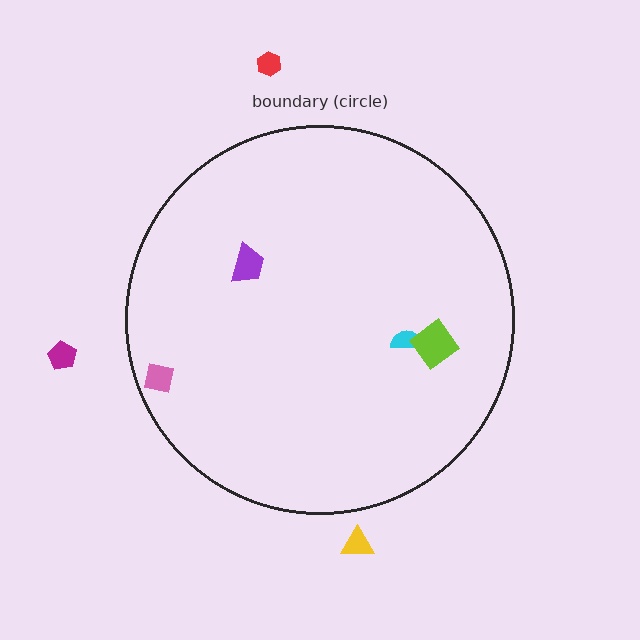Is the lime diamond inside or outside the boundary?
Inside.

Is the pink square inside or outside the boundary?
Inside.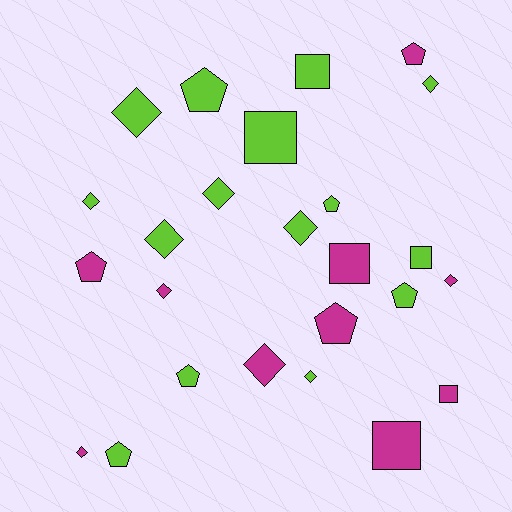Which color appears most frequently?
Lime, with 15 objects.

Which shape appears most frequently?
Diamond, with 11 objects.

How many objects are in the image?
There are 25 objects.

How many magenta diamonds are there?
There are 4 magenta diamonds.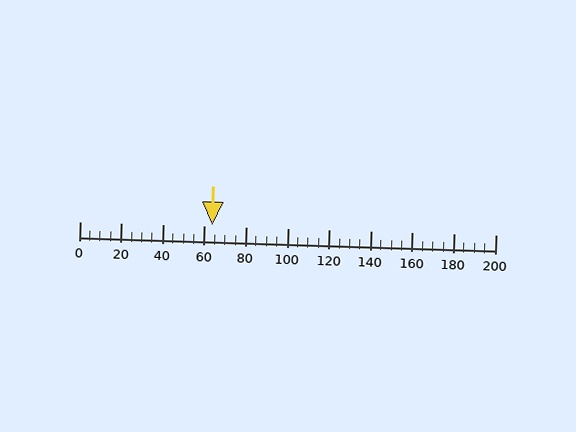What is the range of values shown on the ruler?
The ruler shows values from 0 to 200.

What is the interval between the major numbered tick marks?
The major tick marks are spaced 20 units apart.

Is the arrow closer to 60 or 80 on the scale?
The arrow is closer to 60.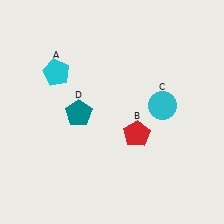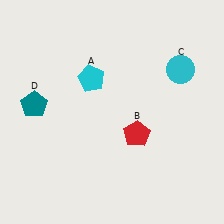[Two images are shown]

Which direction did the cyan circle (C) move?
The cyan circle (C) moved up.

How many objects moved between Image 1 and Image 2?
3 objects moved between the two images.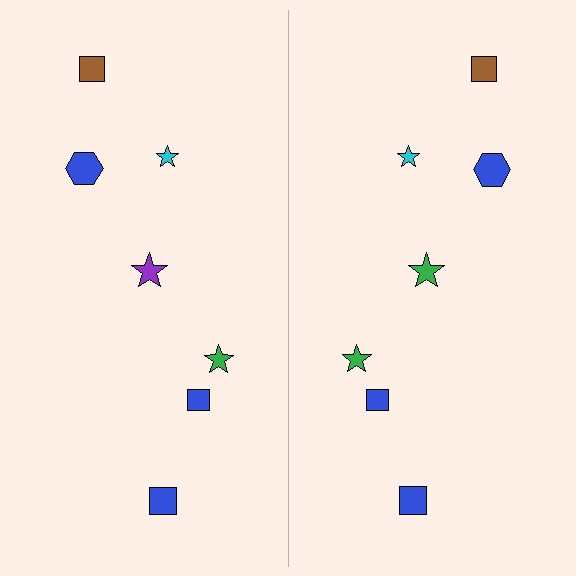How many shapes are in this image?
There are 14 shapes in this image.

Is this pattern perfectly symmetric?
No, the pattern is not perfectly symmetric. The green star on the right side breaks the symmetry — its mirror counterpart is purple.